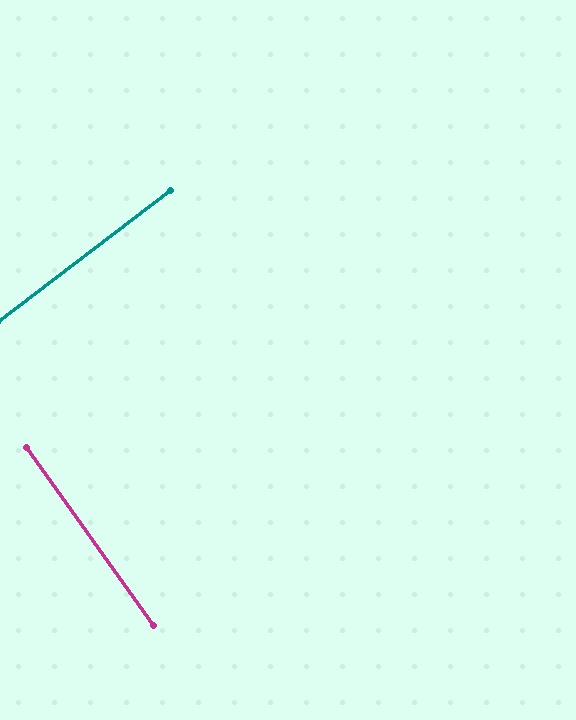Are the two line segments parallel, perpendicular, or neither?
Perpendicular — they meet at approximately 88°.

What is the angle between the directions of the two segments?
Approximately 88 degrees.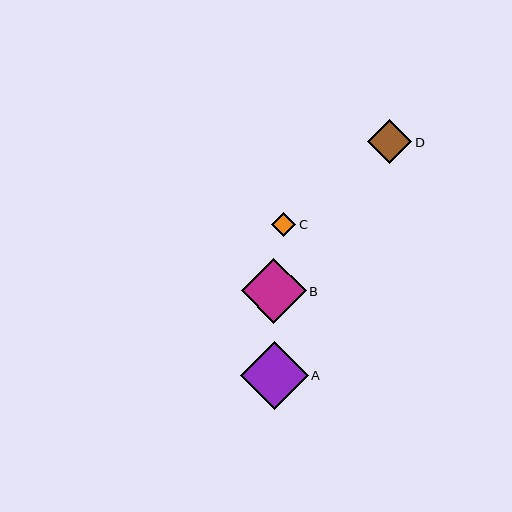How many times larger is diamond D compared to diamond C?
Diamond D is approximately 1.8 times the size of diamond C.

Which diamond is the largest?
Diamond A is the largest with a size of approximately 68 pixels.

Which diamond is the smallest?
Diamond C is the smallest with a size of approximately 24 pixels.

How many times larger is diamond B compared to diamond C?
Diamond B is approximately 2.7 times the size of diamond C.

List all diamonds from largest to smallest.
From largest to smallest: A, B, D, C.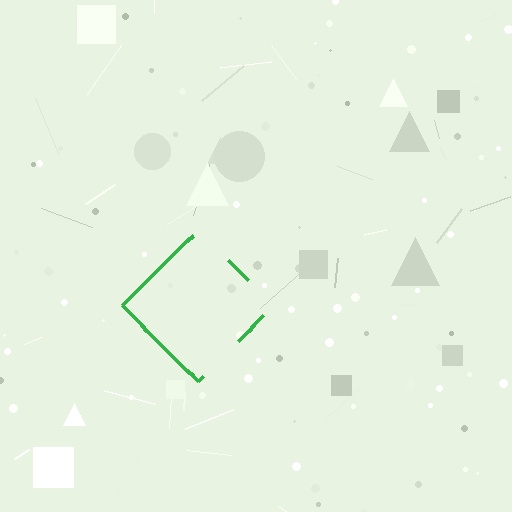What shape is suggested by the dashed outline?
The dashed outline suggests a diamond.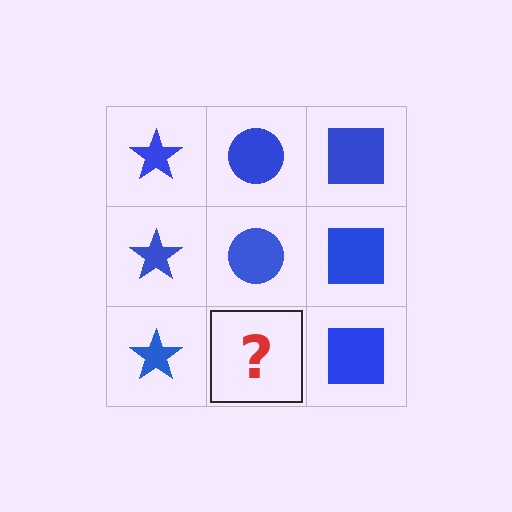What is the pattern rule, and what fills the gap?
The rule is that each column has a consistent shape. The gap should be filled with a blue circle.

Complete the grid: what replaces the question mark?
The question mark should be replaced with a blue circle.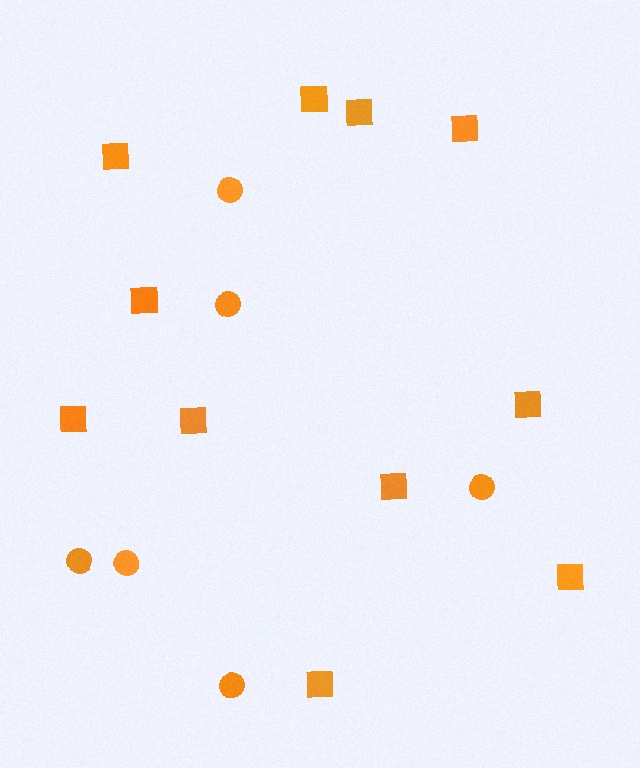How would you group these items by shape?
There are 2 groups: one group of squares (11) and one group of circles (6).